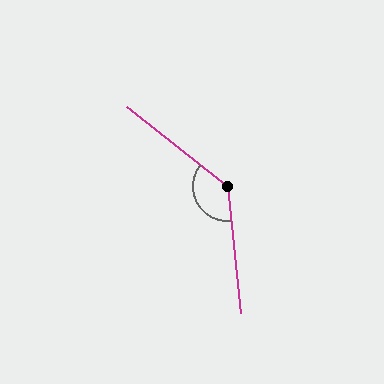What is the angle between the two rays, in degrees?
Approximately 134 degrees.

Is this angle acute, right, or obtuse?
It is obtuse.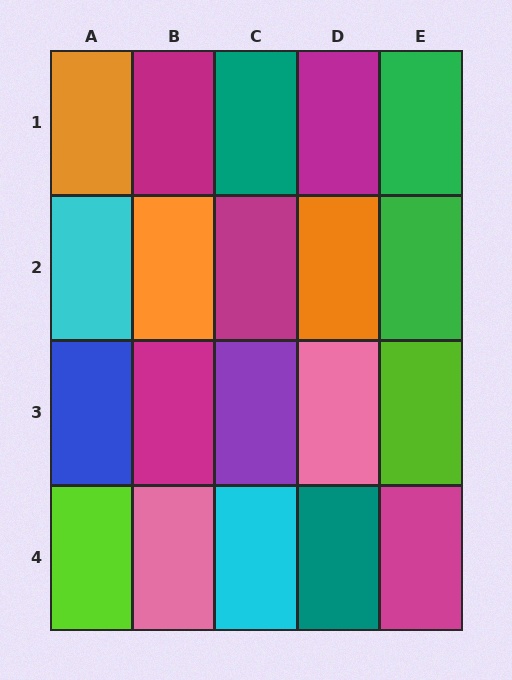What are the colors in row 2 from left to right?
Cyan, orange, magenta, orange, green.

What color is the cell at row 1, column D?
Magenta.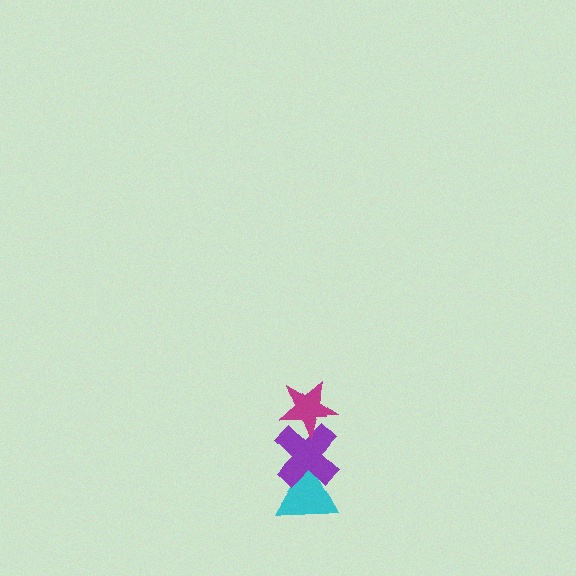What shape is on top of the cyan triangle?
The purple cross is on top of the cyan triangle.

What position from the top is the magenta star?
The magenta star is 1st from the top.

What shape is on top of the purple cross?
The magenta star is on top of the purple cross.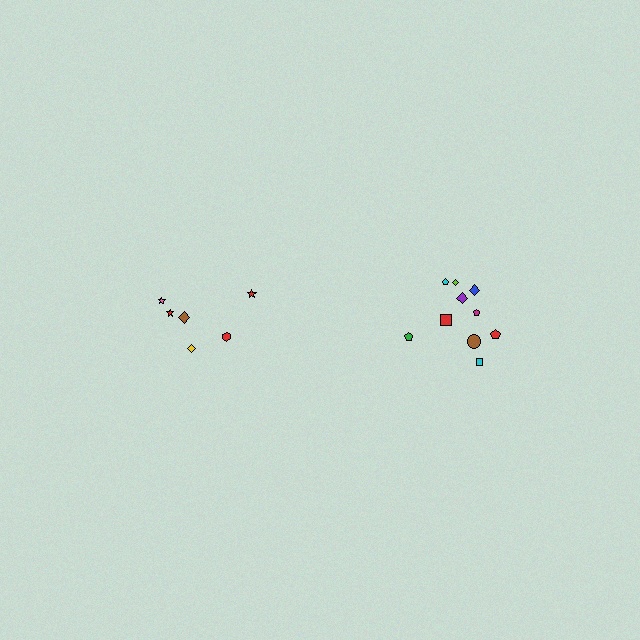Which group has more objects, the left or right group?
The right group.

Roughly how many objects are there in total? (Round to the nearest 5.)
Roughly 15 objects in total.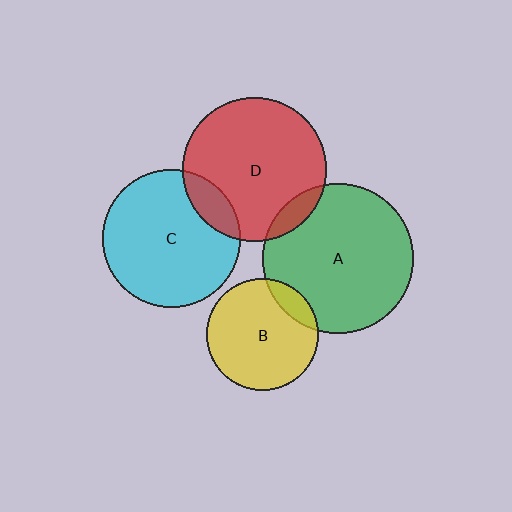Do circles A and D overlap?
Yes.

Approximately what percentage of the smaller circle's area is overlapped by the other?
Approximately 10%.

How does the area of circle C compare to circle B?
Approximately 1.5 times.